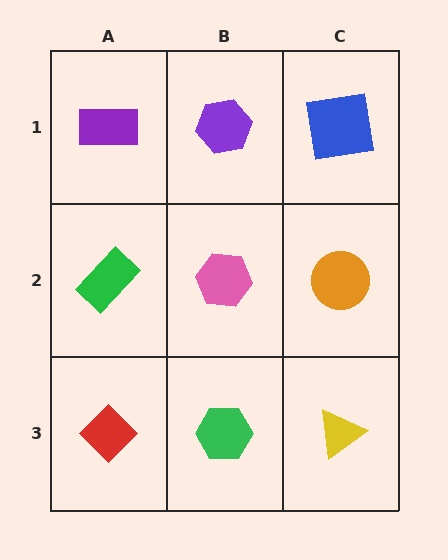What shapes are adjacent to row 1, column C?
An orange circle (row 2, column C), a purple hexagon (row 1, column B).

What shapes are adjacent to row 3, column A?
A green rectangle (row 2, column A), a green hexagon (row 3, column B).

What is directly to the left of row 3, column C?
A green hexagon.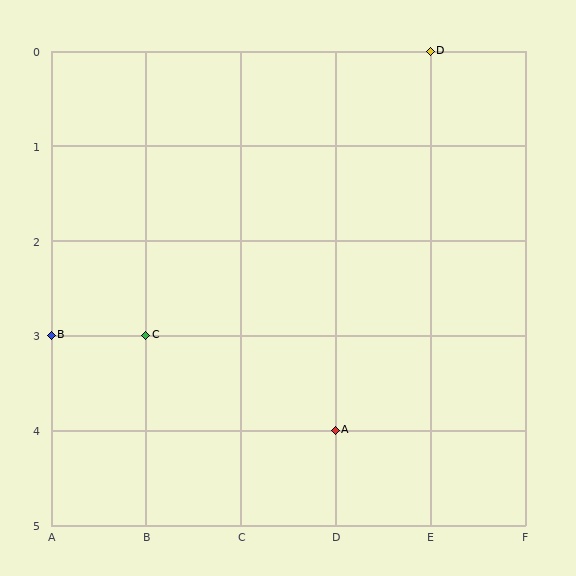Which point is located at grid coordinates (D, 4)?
Point A is at (D, 4).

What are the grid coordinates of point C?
Point C is at grid coordinates (B, 3).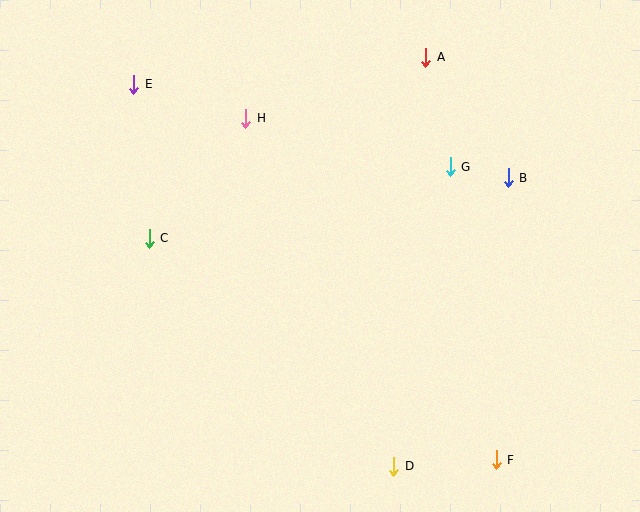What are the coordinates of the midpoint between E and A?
The midpoint between E and A is at (280, 71).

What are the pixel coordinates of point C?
Point C is at (149, 238).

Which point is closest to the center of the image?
Point H at (246, 118) is closest to the center.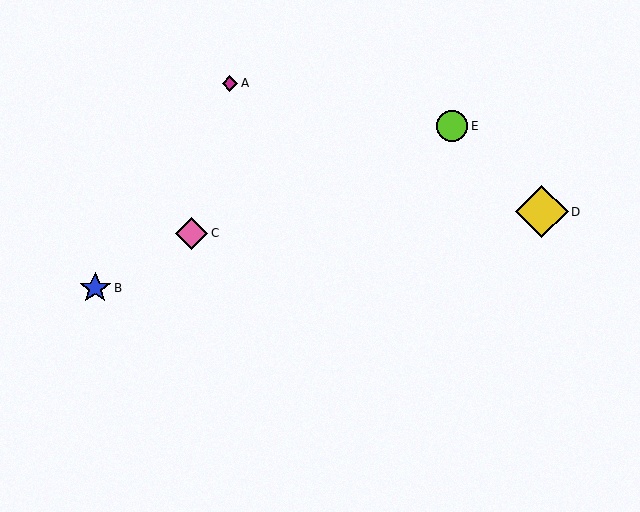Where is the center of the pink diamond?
The center of the pink diamond is at (192, 233).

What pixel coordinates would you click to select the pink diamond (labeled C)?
Click at (192, 233) to select the pink diamond C.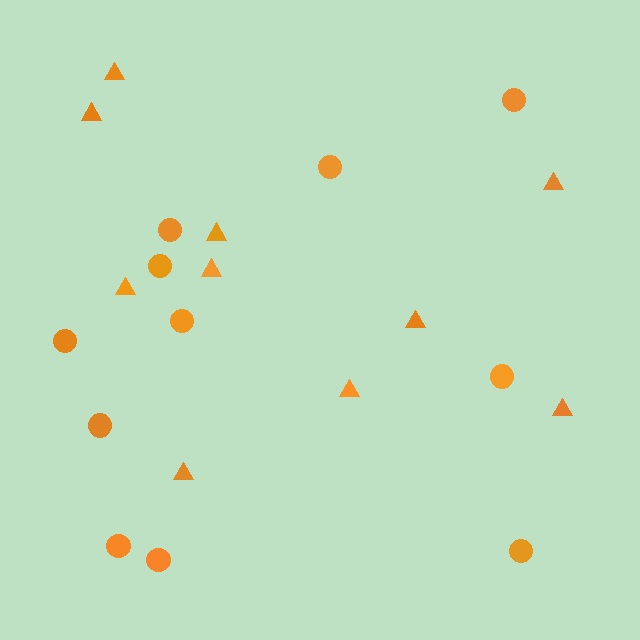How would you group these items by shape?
There are 2 groups: one group of circles (11) and one group of triangles (10).